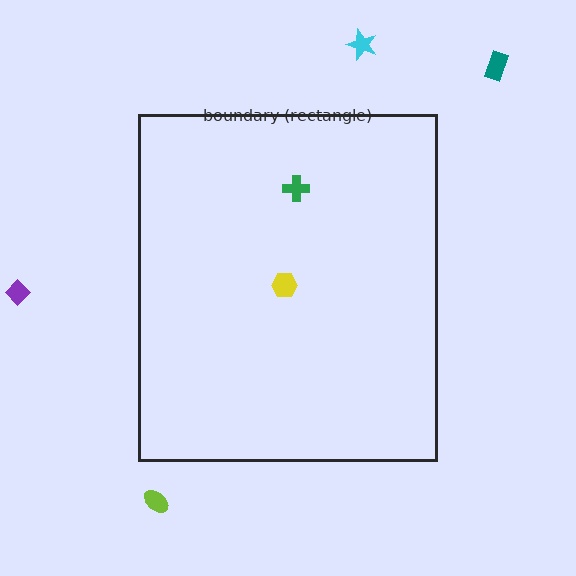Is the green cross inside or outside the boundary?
Inside.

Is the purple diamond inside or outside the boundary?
Outside.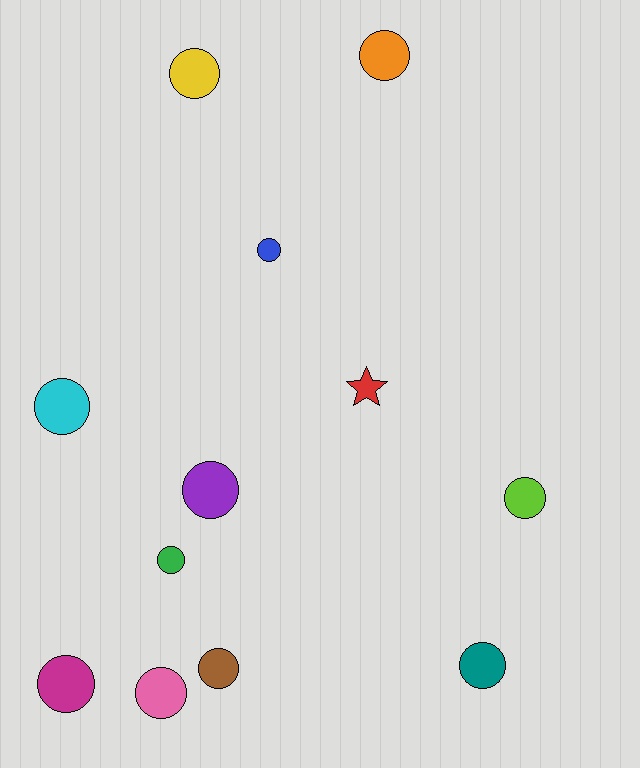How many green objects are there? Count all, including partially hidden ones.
There is 1 green object.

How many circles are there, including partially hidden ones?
There are 11 circles.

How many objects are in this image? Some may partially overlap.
There are 12 objects.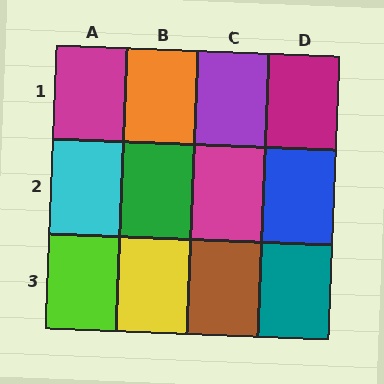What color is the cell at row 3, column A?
Lime.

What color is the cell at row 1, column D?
Magenta.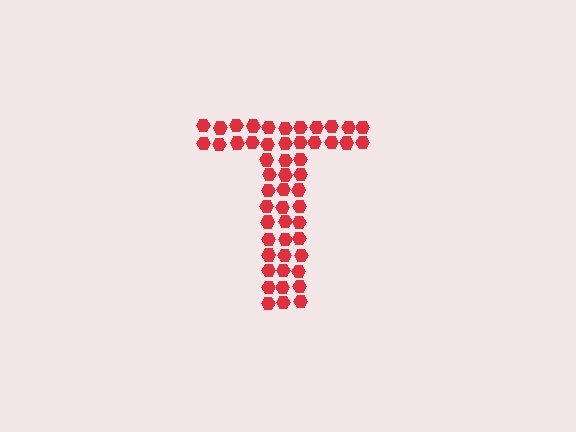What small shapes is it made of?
It is made of small hexagons.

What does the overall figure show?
The overall figure shows the letter T.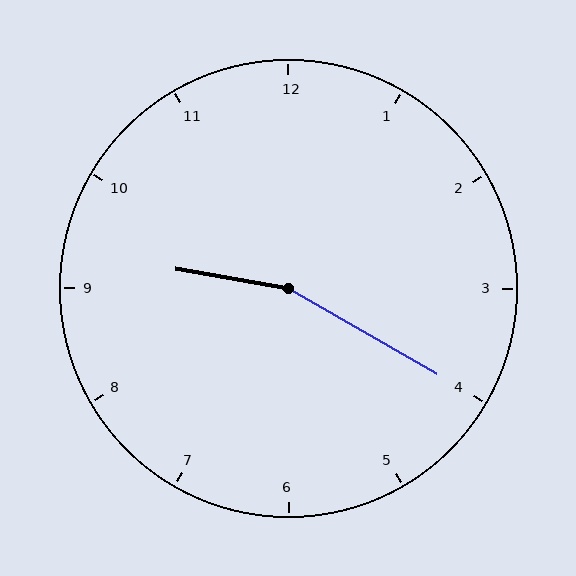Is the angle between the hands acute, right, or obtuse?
It is obtuse.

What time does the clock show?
9:20.